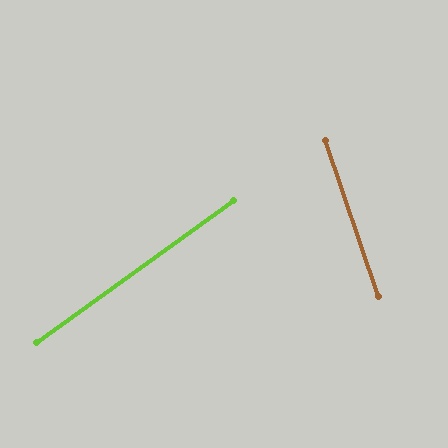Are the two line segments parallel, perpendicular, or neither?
Neither parallel nor perpendicular — they differ by about 73°.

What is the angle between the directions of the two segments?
Approximately 73 degrees.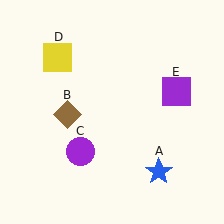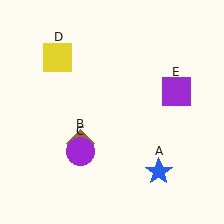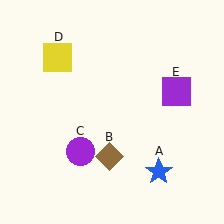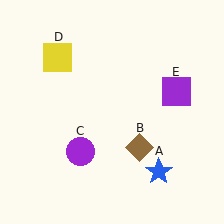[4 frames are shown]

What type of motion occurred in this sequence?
The brown diamond (object B) rotated counterclockwise around the center of the scene.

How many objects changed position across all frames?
1 object changed position: brown diamond (object B).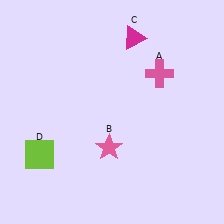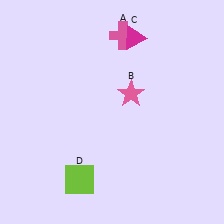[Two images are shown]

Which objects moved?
The objects that moved are: the pink cross (A), the pink star (B), the lime square (D).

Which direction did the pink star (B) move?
The pink star (B) moved up.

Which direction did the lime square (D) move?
The lime square (D) moved right.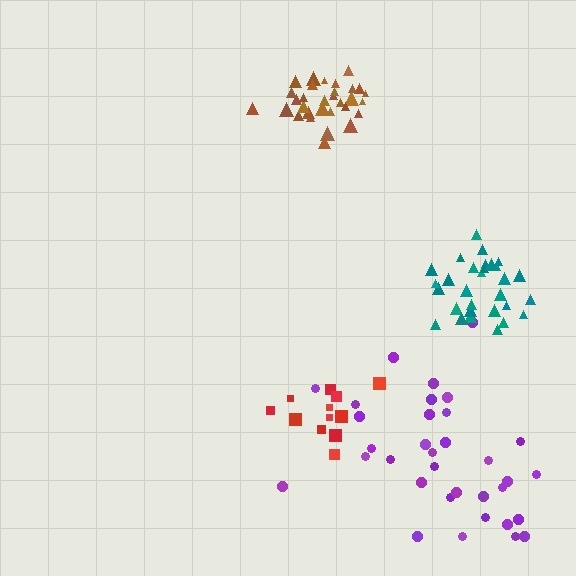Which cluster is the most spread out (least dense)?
Red.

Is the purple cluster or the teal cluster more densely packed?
Teal.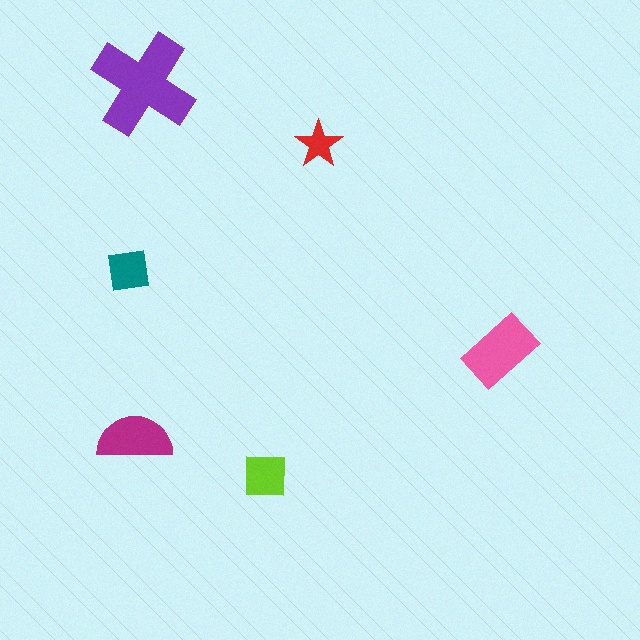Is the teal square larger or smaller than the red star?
Larger.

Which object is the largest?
The purple cross.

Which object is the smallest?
The red star.